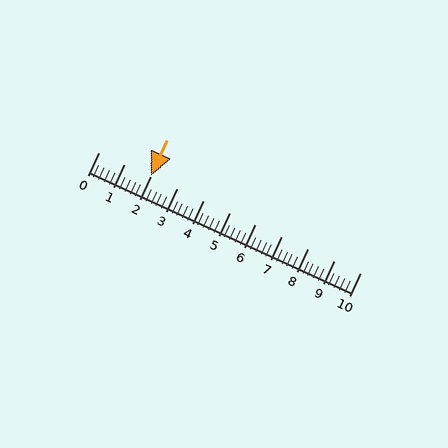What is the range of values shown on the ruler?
The ruler shows values from 0 to 10.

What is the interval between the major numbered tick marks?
The major tick marks are spaced 1 units apart.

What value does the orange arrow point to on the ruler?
The orange arrow points to approximately 2.0.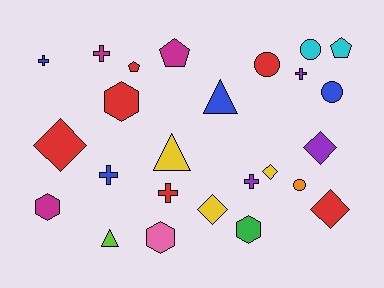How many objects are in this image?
There are 25 objects.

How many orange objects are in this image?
There is 1 orange object.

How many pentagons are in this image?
There are 3 pentagons.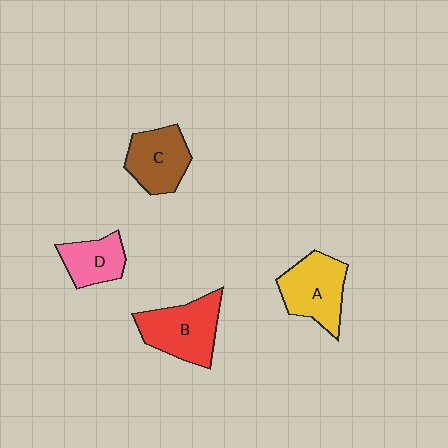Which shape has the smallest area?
Shape D (pink).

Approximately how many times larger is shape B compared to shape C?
Approximately 1.2 times.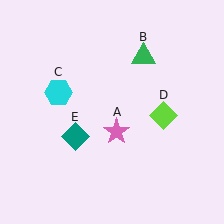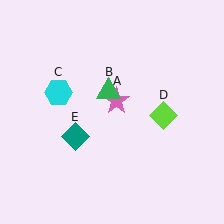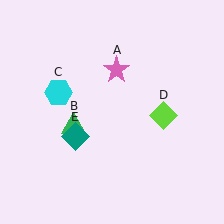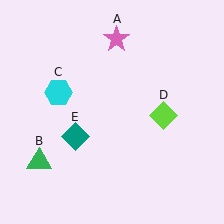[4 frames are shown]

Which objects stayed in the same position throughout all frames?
Cyan hexagon (object C) and lime diamond (object D) and teal diamond (object E) remained stationary.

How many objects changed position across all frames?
2 objects changed position: pink star (object A), green triangle (object B).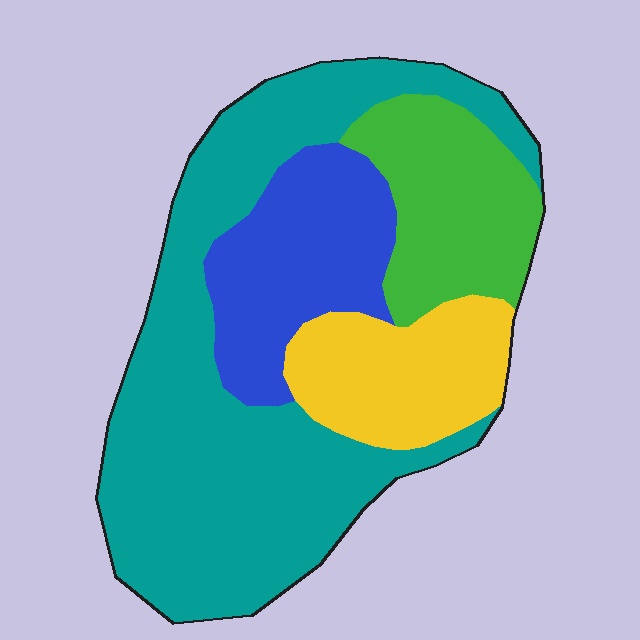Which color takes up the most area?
Teal, at roughly 50%.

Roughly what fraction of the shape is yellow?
Yellow covers about 15% of the shape.